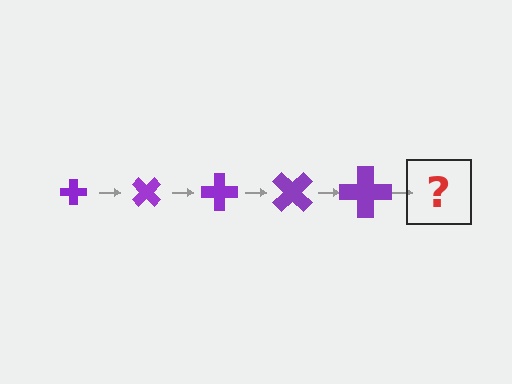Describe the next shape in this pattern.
It should be a cross, larger than the previous one and rotated 225 degrees from the start.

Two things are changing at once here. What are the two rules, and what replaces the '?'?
The two rules are that the cross grows larger each step and it rotates 45 degrees each step. The '?' should be a cross, larger than the previous one and rotated 225 degrees from the start.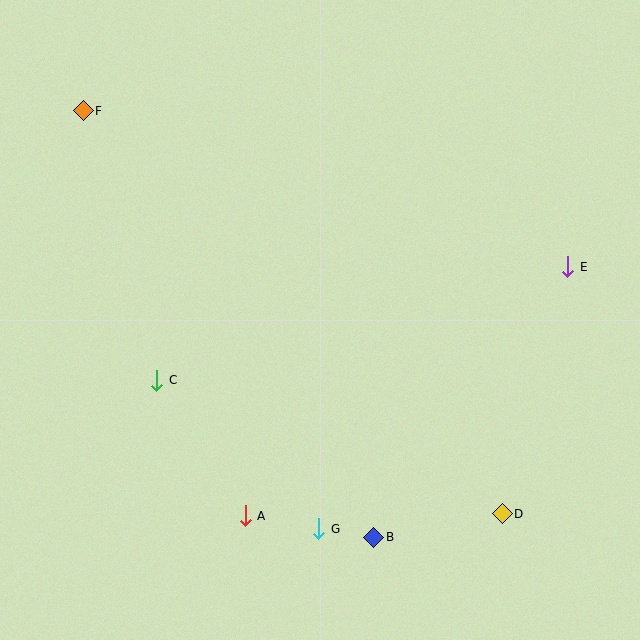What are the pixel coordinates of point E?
Point E is at (568, 267).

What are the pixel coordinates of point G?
Point G is at (319, 529).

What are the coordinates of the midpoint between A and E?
The midpoint between A and E is at (407, 391).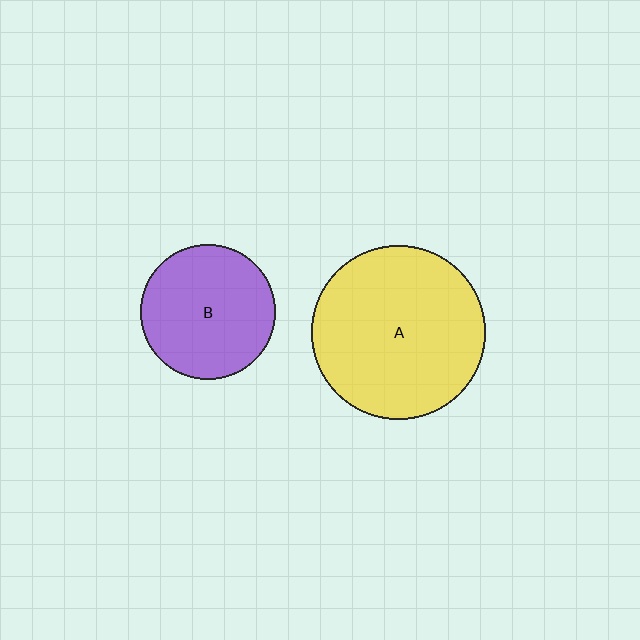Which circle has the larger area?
Circle A (yellow).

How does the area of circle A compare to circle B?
Approximately 1.6 times.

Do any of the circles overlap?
No, none of the circles overlap.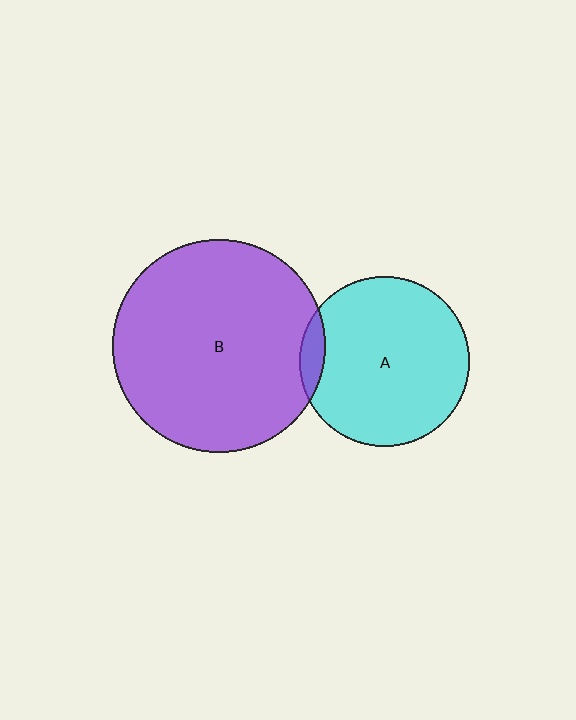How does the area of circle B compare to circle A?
Approximately 1.6 times.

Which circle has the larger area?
Circle B (purple).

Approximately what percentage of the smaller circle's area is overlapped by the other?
Approximately 5%.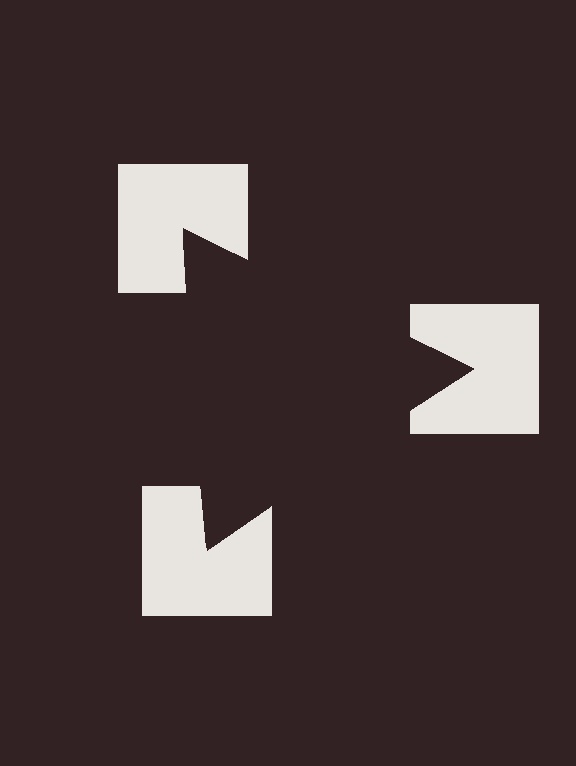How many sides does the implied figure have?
3 sides.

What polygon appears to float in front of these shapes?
An illusory triangle — its edges are inferred from the aligned wedge cuts in the notched squares, not physically drawn.